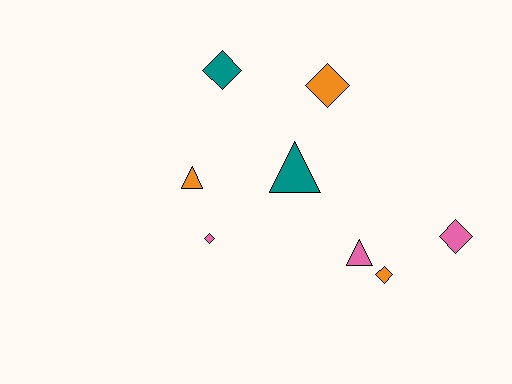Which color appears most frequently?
Orange, with 3 objects.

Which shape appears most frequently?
Diamond, with 5 objects.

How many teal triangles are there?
There is 1 teal triangle.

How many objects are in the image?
There are 8 objects.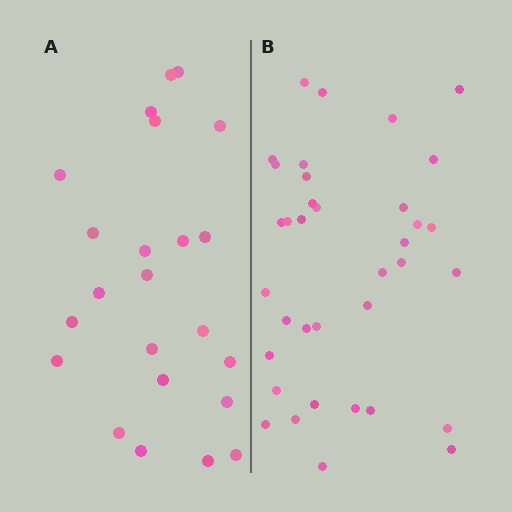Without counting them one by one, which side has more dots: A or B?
Region B (the right region) has more dots.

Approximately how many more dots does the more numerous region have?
Region B has approximately 15 more dots than region A.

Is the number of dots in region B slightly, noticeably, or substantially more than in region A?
Region B has substantially more. The ratio is roughly 1.6 to 1.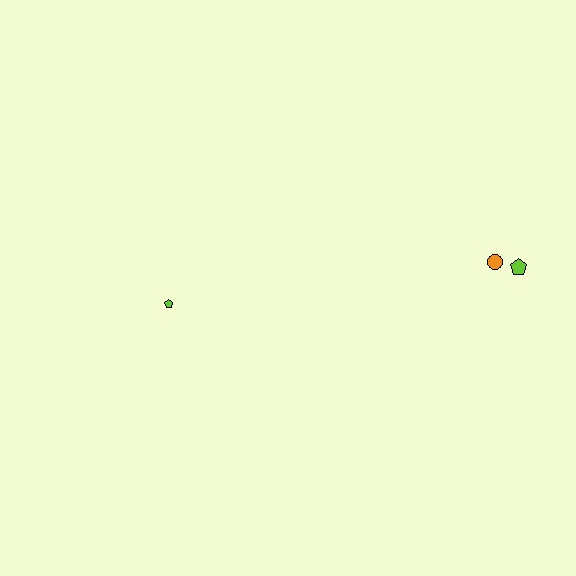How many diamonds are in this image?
There are no diamonds.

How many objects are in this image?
There are 3 objects.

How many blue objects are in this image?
There are no blue objects.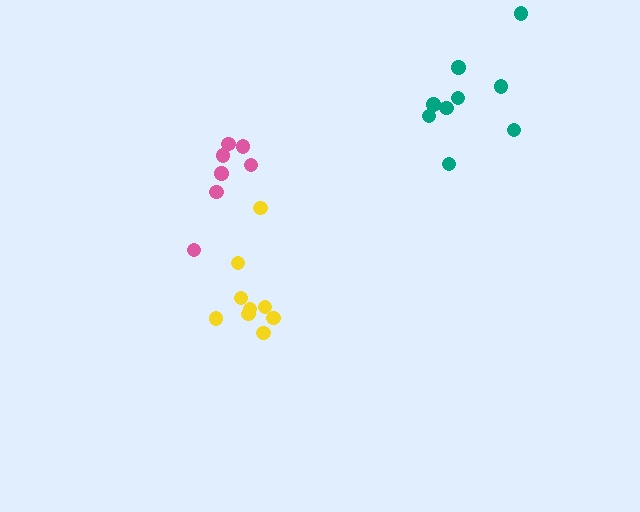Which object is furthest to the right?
The teal cluster is rightmost.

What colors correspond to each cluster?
The clusters are colored: yellow, teal, pink.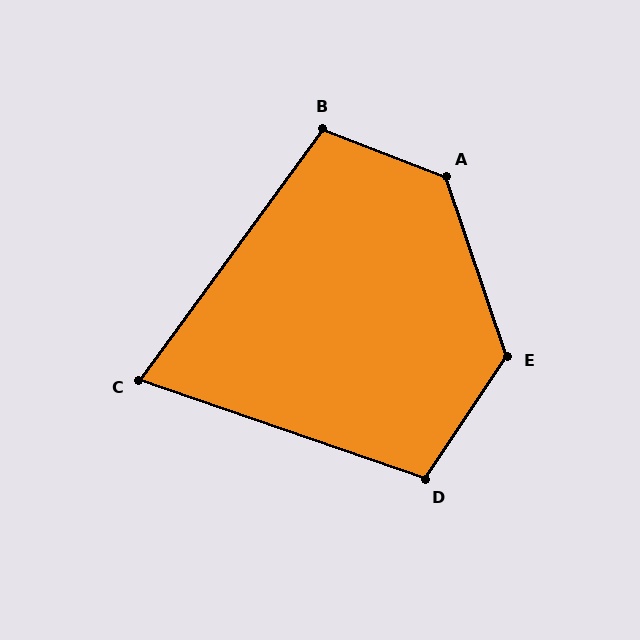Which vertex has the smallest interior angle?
C, at approximately 73 degrees.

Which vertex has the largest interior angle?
A, at approximately 130 degrees.